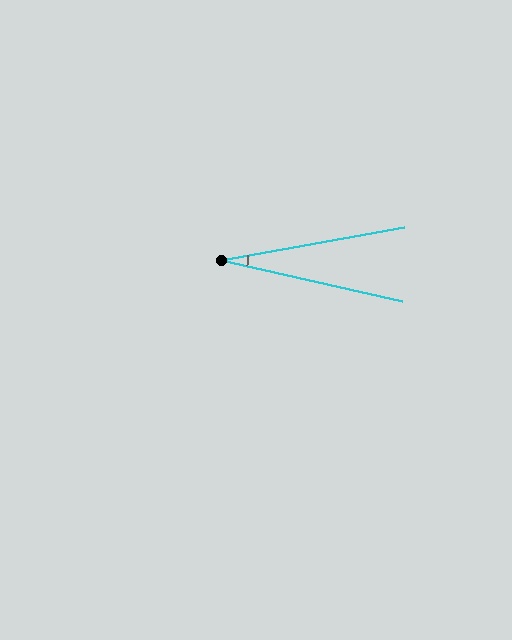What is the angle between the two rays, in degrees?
Approximately 23 degrees.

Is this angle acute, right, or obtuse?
It is acute.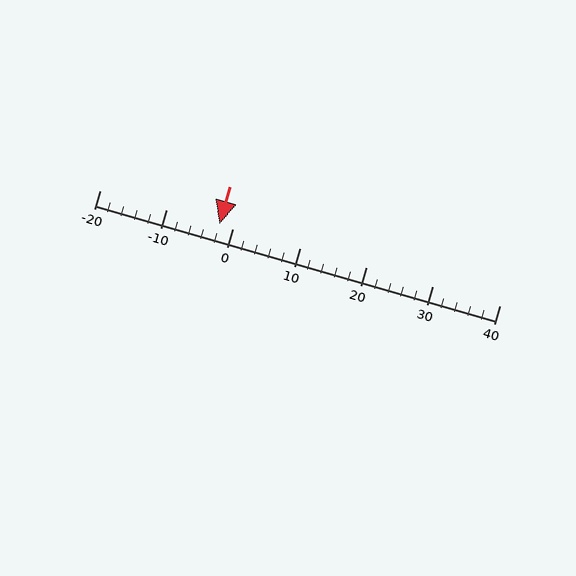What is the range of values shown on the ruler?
The ruler shows values from -20 to 40.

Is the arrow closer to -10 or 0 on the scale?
The arrow is closer to 0.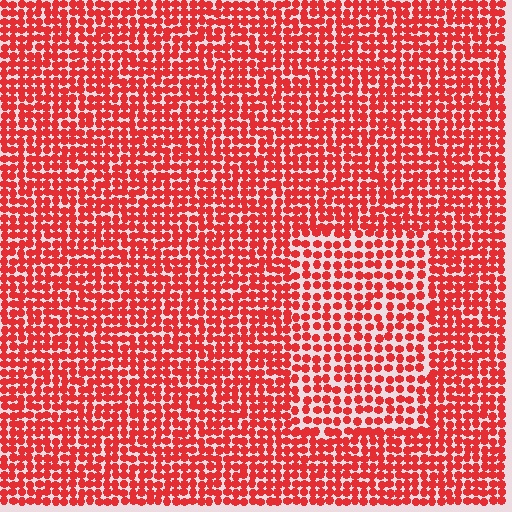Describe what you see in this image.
The image contains small red elements arranged at two different densities. A rectangle-shaped region is visible where the elements are less densely packed than the surrounding area.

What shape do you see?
I see a rectangle.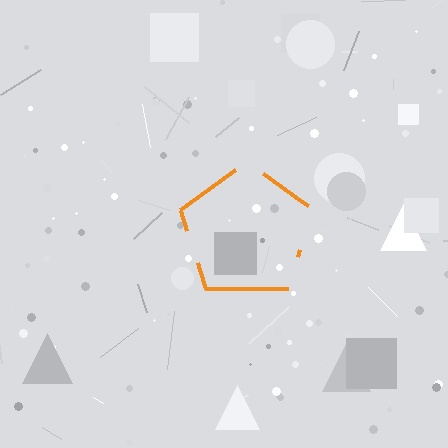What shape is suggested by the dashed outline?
The dashed outline suggests a pentagon.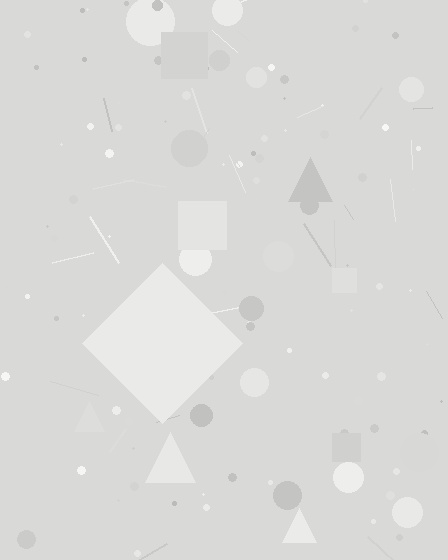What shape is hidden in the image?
A diamond is hidden in the image.